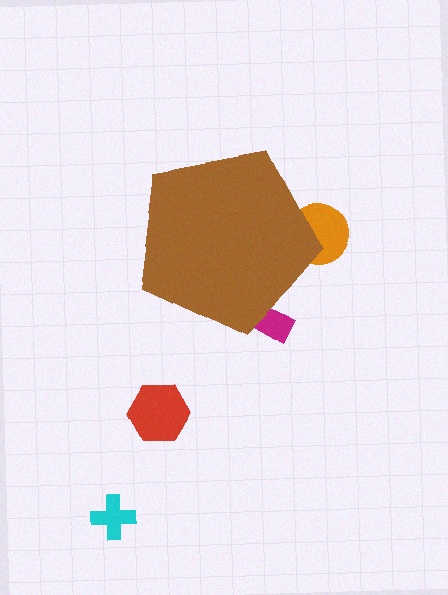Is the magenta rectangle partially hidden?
Yes, the magenta rectangle is partially hidden behind the brown pentagon.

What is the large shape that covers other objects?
A brown pentagon.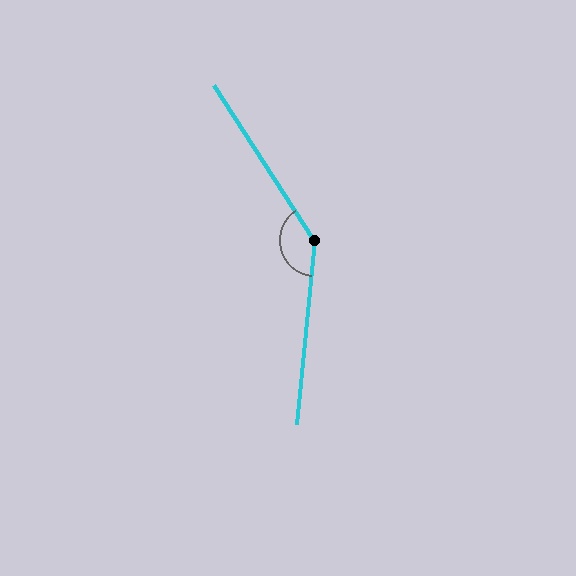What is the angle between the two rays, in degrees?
Approximately 142 degrees.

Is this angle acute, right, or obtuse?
It is obtuse.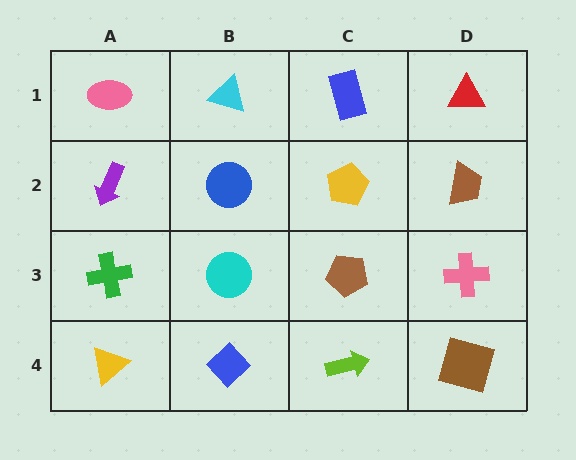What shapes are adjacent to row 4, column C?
A brown pentagon (row 3, column C), a blue diamond (row 4, column B), a brown square (row 4, column D).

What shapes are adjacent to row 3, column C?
A yellow pentagon (row 2, column C), a lime arrow (row 4, column C), a cyan circle (row 3, column B), a pink cross (row 3, column D).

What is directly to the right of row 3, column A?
A cyan circle.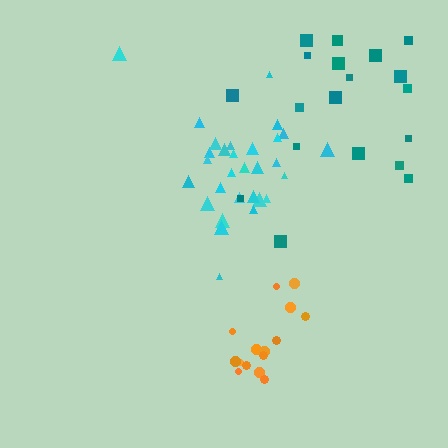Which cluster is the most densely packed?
Cyan.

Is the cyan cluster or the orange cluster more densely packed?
Cyan.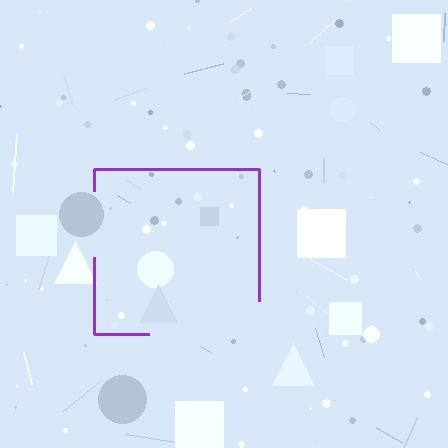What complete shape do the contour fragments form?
The contour fragments form a square.